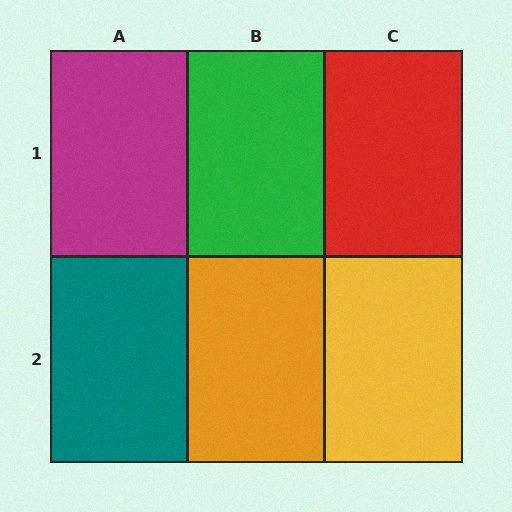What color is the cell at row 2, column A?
Teal.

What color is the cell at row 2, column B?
Orange.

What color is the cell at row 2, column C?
Yellow.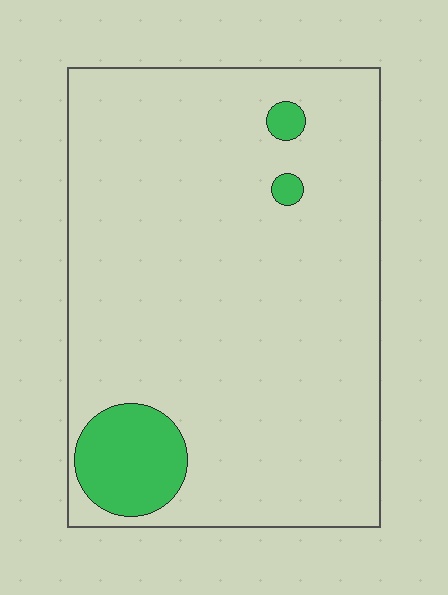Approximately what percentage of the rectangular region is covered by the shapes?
Approximately 10%.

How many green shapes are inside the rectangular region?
3.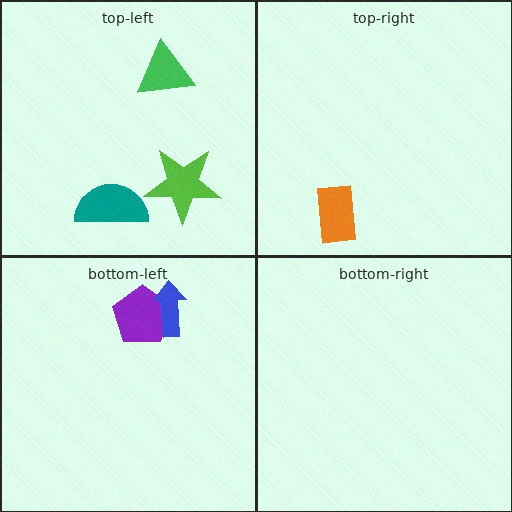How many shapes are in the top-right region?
1.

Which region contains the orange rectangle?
The top-right region.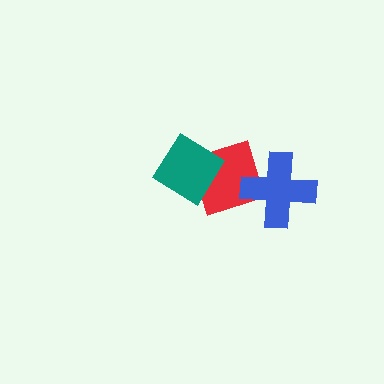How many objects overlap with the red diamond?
2 objects overlap with the red diamond.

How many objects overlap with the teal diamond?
1 object overlaps with the teal diamond.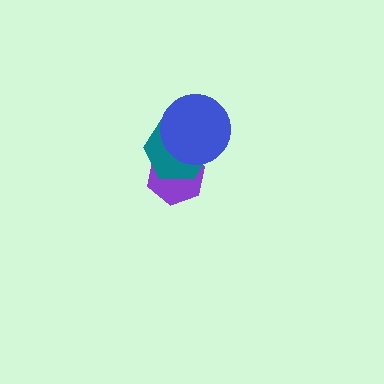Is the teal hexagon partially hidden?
Yes, it is partially covered by another shape.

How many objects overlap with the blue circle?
2 objects overlap with the blue circle.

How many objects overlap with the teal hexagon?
2 objects overlap with the teal hexagon.